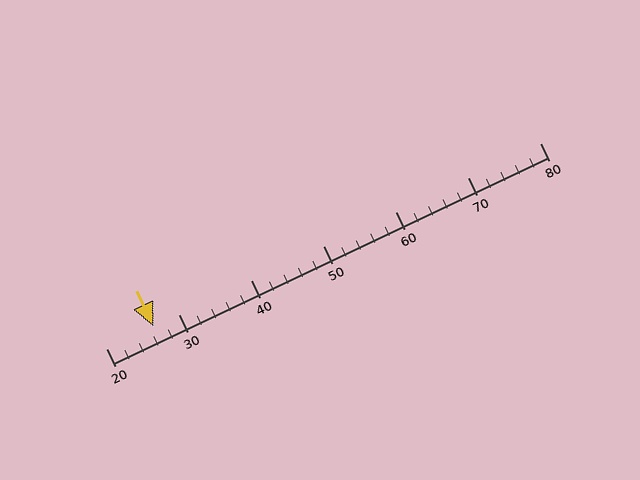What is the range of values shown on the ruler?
The ruler shows values from 20 to 80.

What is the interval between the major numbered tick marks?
The major tick marks are spaced 10 units apart.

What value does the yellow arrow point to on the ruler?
The yellow arrow points to approximately 27.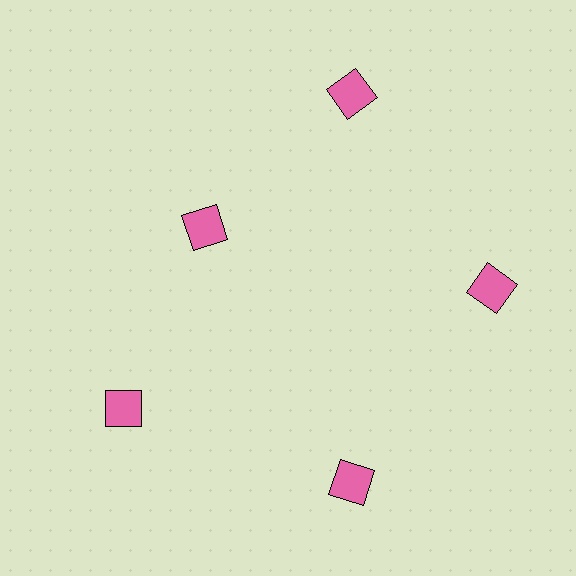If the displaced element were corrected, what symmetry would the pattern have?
It would have 5-fold rotational symmetry — the pattern would map onto itself every 72 degrees.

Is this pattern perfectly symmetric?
No. The 5 pink squares are arranged in a ring, but one element near the 10 o'clock position is pulled inward toward the center, breaking the 5-fold rotational symmetry.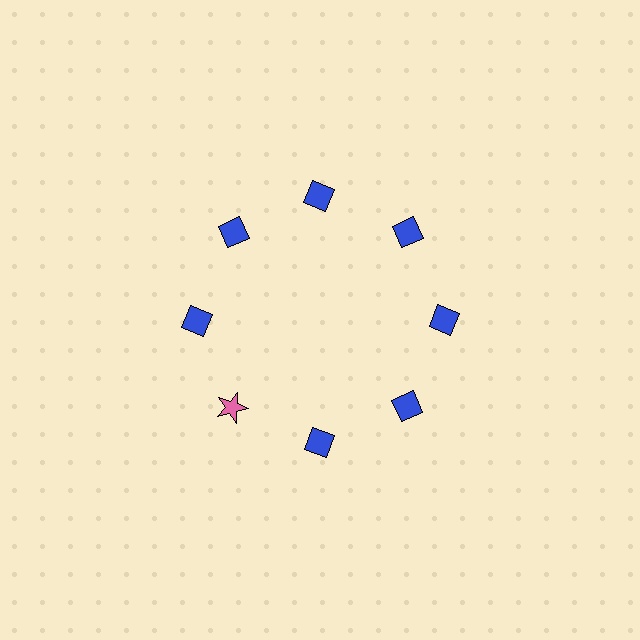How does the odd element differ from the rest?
It differs in both color (pink instead of blue) and shape (star instead of diamond).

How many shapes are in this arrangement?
There are 8 shapes arranged in a ring pattern.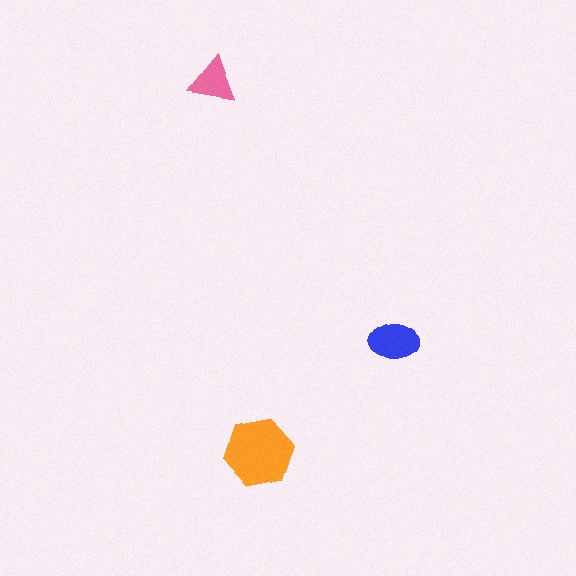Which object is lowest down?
The orange hexagon is bottommost.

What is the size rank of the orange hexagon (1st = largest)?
1st.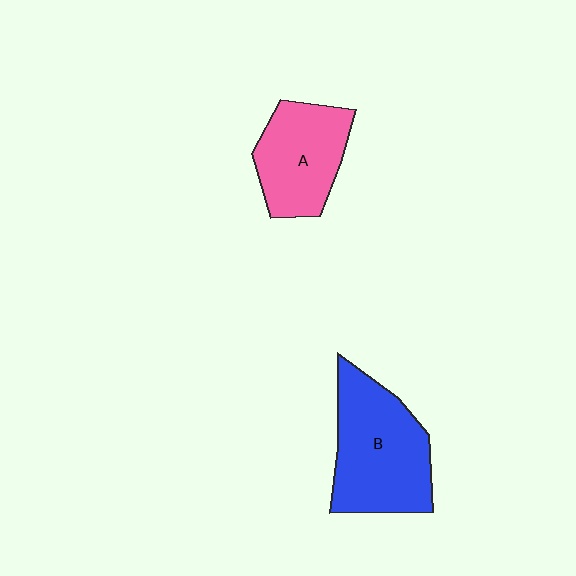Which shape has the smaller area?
Shape A (pink).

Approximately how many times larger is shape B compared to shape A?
Approximately 1.4 times.